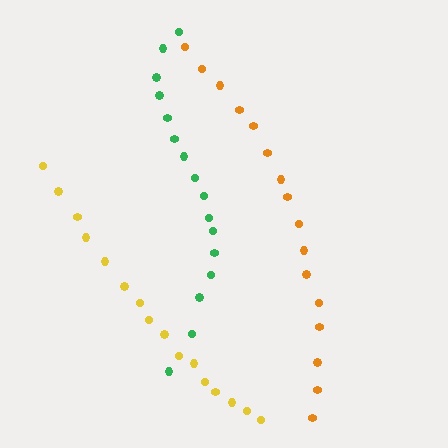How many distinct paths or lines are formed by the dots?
There are 3 distinct paths.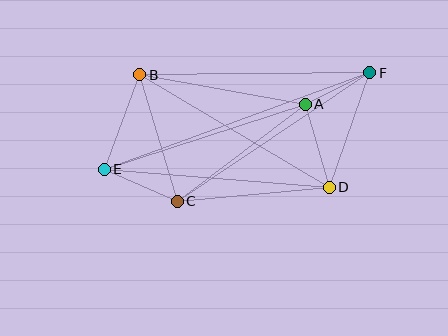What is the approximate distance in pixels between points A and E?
The distance between A and E is approximately 211 pixels.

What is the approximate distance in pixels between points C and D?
The distance between C and D is approximately 152 pixels.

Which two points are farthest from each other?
Points E and F are farthest from each other.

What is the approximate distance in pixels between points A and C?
The distance between A and C is approximately 161 pixels.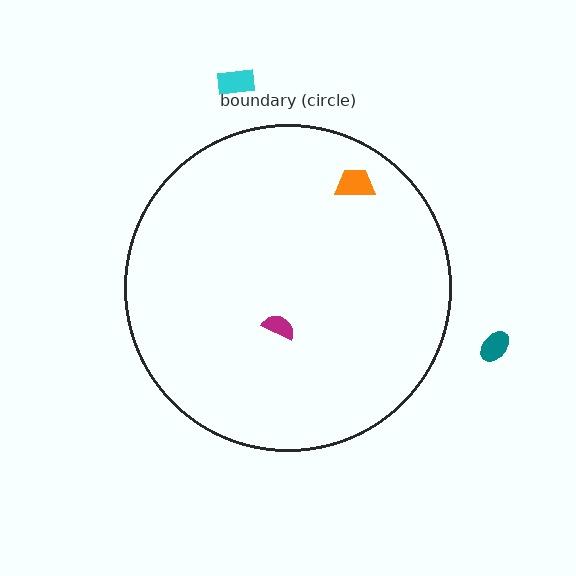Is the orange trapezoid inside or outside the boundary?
Inside.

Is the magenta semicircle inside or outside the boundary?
Inside.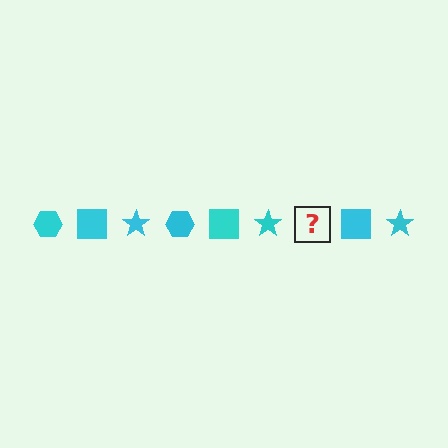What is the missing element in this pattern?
The missing element is a cyan hexagon.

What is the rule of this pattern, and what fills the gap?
The rule is that the pattern cycles through hexagon, square, star shapes in cyan. The gap should be filled with a cyan hexagon.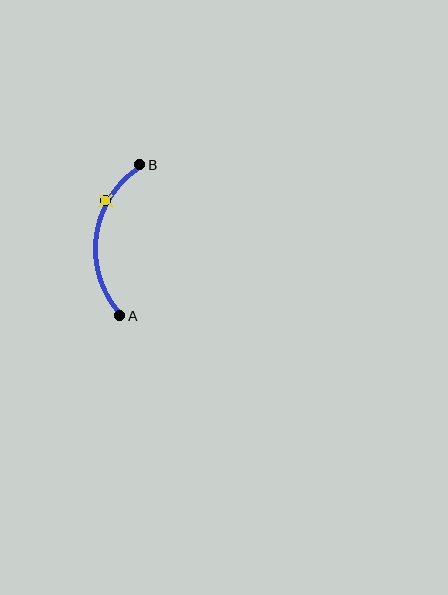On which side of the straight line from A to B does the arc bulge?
The arc bulges to the left of the straight line connecting A and B.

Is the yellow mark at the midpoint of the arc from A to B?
No. The yellow mark lies on the arc but is closer to endpoint B. The arc midpoint would be at the point on the curve equidistant along the arc from both A and B.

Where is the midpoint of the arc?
The arc midpoint is the point on the curve farthest from the straight line joining A and B. It sits to the left of that line.